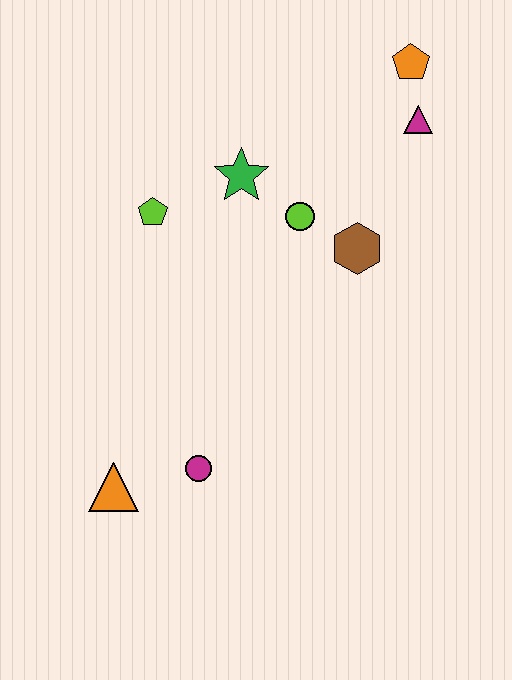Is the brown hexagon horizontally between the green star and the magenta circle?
No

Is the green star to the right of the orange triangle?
Yes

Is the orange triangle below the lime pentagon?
Yes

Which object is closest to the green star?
The lime circle is closest to the green star.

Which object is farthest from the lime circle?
The orange triangle is farthest from the lime circle.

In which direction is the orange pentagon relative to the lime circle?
The orange pentagon is above the lime circle.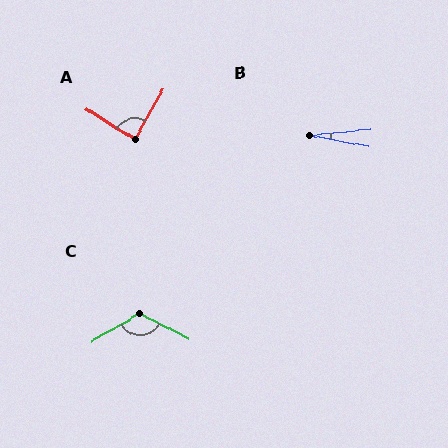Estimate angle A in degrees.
Approximately 86 degrees.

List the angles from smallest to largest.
B (16°), A (86°), C (123°).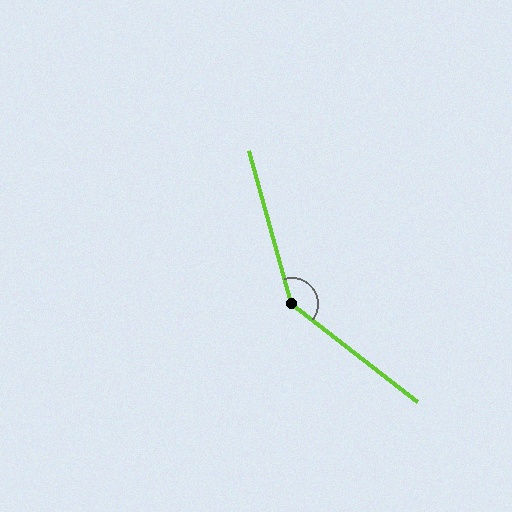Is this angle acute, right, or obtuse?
It is obtuse.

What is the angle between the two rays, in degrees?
Approximately 144 degrees.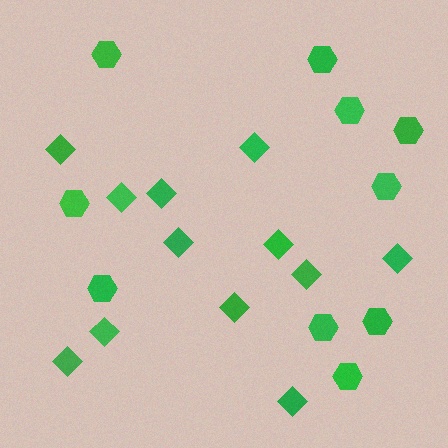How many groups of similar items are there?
There are 2 groups: one group of hexagons (10) and one group of diamonds (12).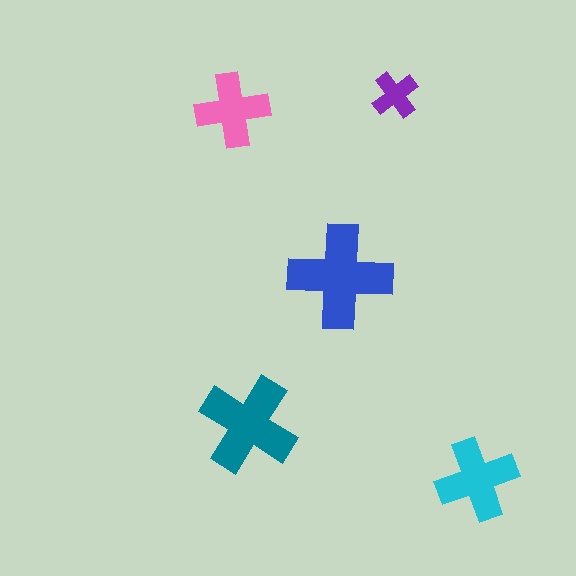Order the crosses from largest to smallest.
the blue one, the teal one, the cyan one, the pink one, the purple one.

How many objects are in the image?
There are 5 objects in the image.